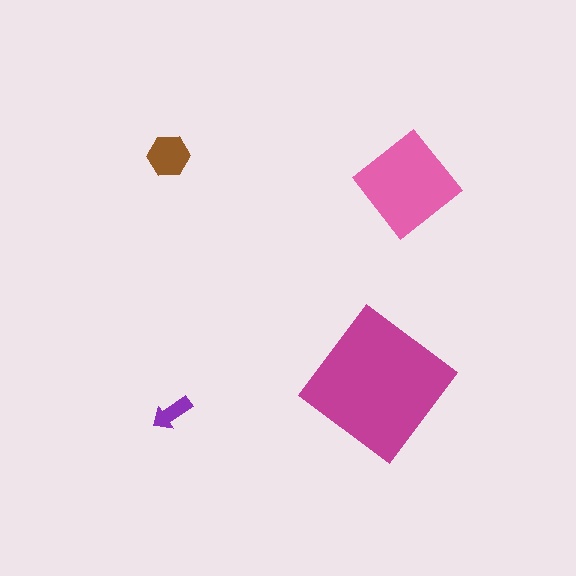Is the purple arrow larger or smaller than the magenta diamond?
Smaller.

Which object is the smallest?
The purple arrow.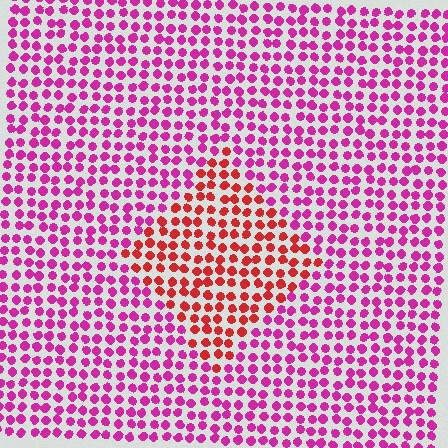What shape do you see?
I see a diamond.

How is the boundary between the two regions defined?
The boundary is defined purely by a slight shift in hue (about 42 degrees). Spacing, size, and orientation are identical on both sides.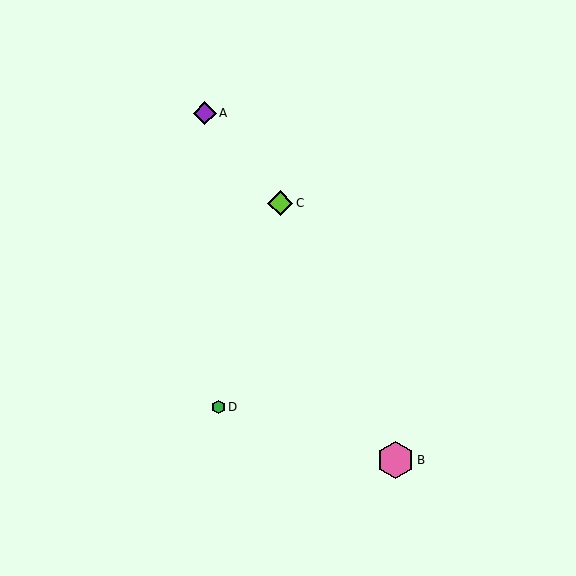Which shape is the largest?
The pink hexagon (labeled B) is the largest.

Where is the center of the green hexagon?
The center of the green hexagon is at (219, 407).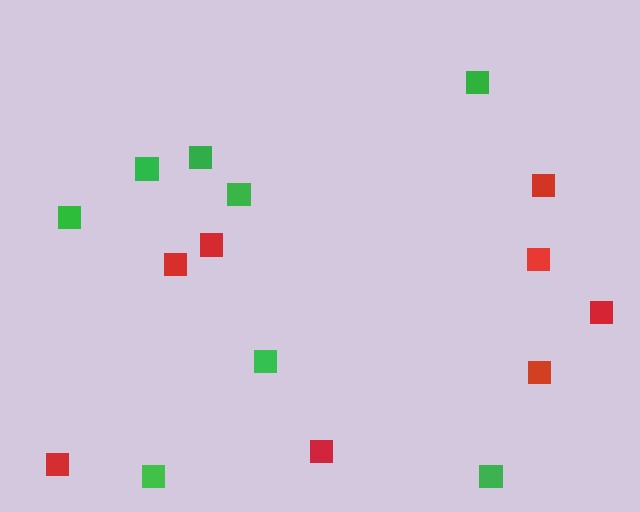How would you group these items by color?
There are 2 groups: one group of green squares (8) and one group of red squares (8).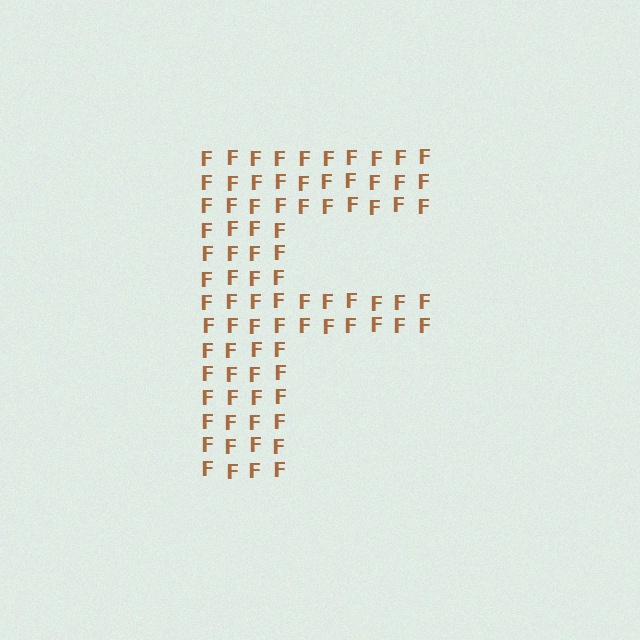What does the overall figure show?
The overall figure shows the letter F.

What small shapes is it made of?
It is made of small letter F's.